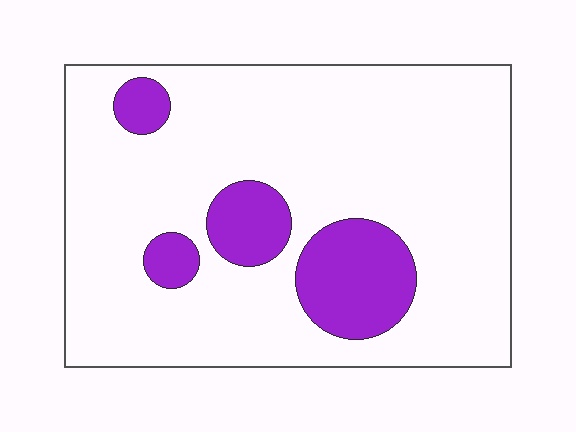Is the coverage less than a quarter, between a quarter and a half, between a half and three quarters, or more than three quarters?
Less than a quarter.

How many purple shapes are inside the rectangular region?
4.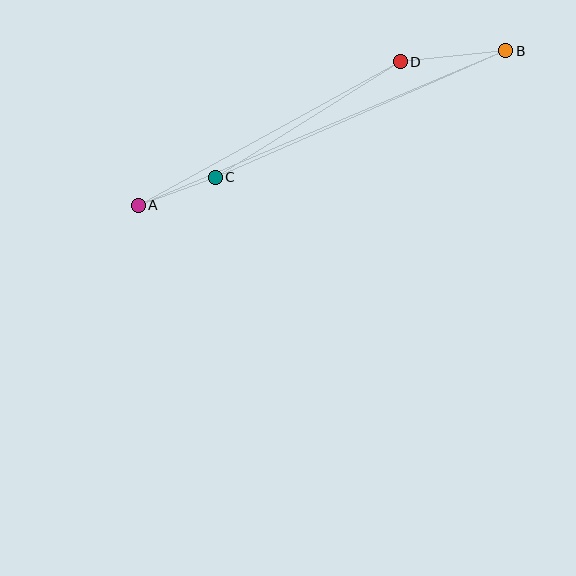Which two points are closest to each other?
Points A and C are closest to each other.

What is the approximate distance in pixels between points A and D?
The distance between A and D is approximately 299 pixels.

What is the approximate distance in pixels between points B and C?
The distance between B and C is approximately 317 pixels.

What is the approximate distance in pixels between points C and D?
The distance between C and D is approximately 218 pixels.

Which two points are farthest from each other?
Points A and B are farthest from each other.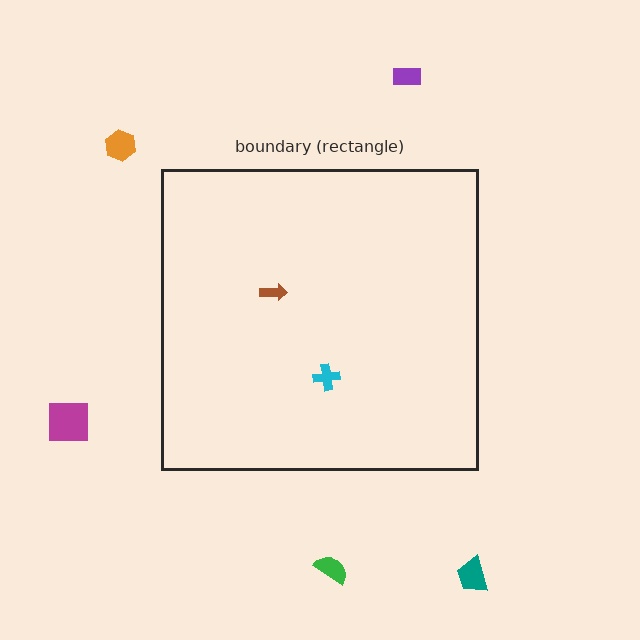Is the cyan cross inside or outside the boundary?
Inside.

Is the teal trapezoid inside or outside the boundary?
Outside.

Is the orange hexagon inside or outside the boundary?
Outside.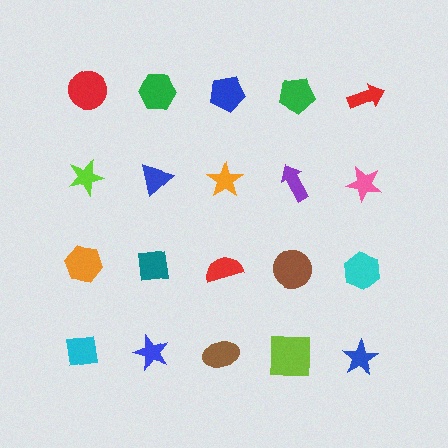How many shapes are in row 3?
5 shapes.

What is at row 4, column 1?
A cyan square.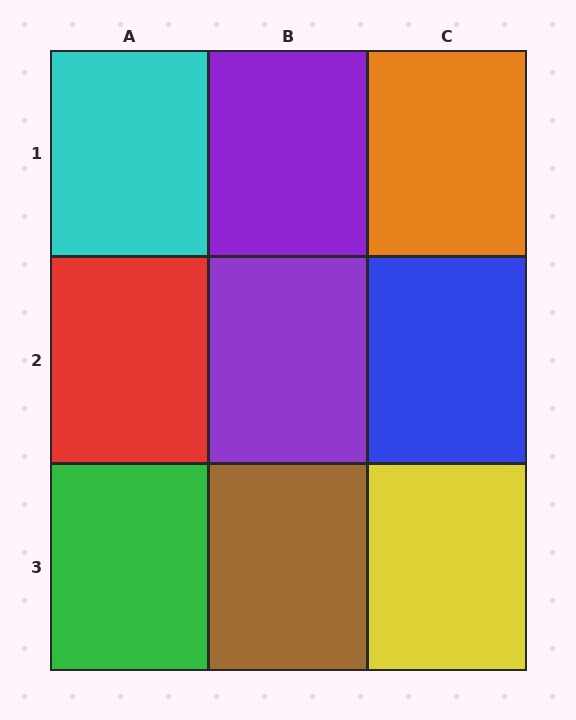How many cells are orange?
1 cell is orange.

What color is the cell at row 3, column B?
Brown.